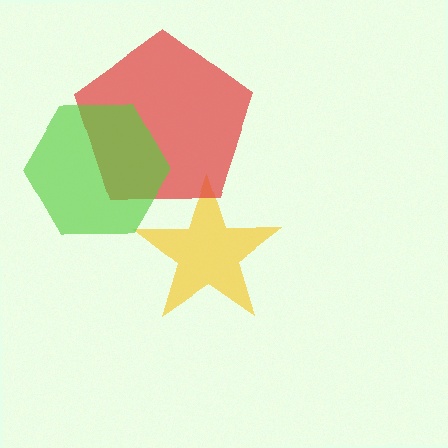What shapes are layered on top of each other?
The layered shapes are: a yellow star, a red pentagon, a lime hexagon.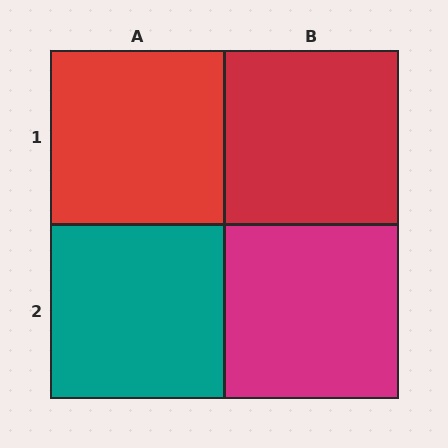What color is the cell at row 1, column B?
Red.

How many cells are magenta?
1 cell is magenta.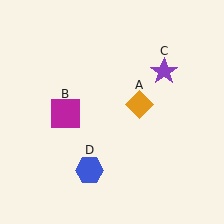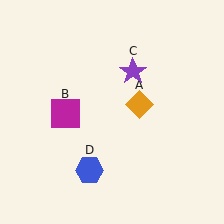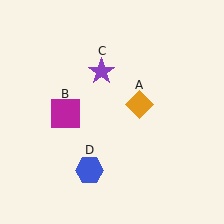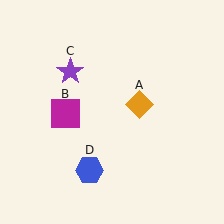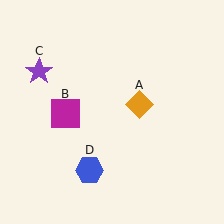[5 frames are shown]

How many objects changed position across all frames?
1 object changed position: purple star (object C).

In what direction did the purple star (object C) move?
The purple star (object C) moved left.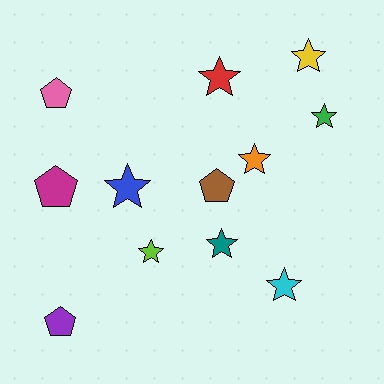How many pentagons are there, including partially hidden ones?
There are 4 pentagons.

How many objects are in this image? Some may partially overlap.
There are 12 objects.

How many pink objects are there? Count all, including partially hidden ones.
There is 1 pink object.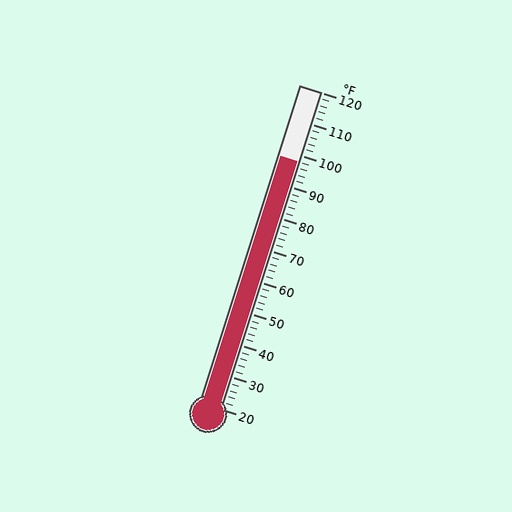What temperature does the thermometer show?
The thermometer shows approximately 98°F.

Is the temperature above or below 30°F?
The temperature is above 30°F.